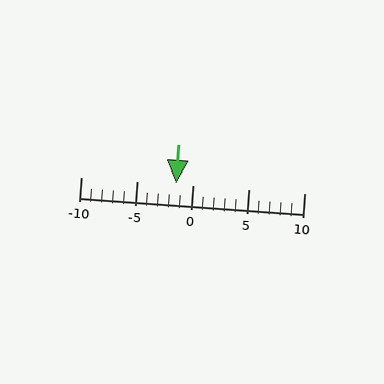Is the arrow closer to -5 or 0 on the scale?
The arrow is closer to 0.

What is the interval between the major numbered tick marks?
The major tick marks are spaced 5 units apart.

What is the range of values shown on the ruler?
The ruler shows values from -10 to 10.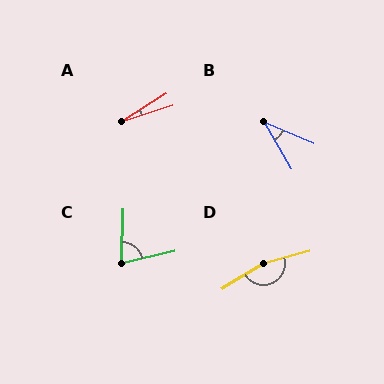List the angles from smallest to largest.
A (15°), B (37°), C (75°), D (164°).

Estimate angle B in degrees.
Approximately 37 degrees.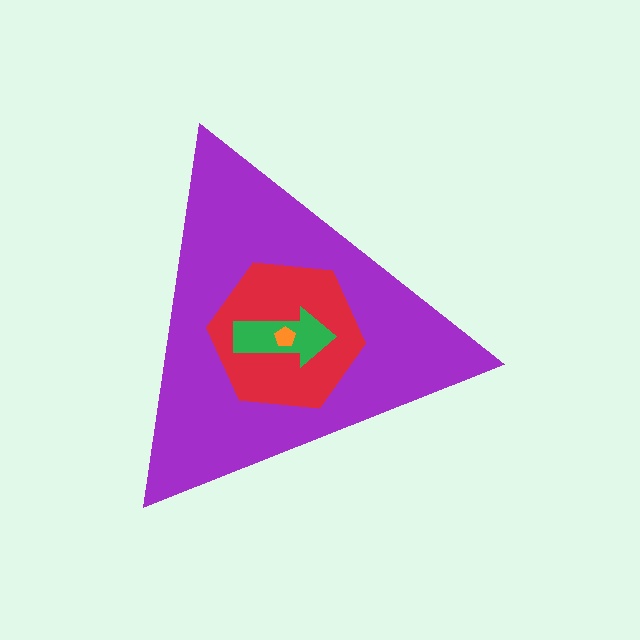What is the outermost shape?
The purple triangle.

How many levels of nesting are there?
4.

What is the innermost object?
The orange pentagon.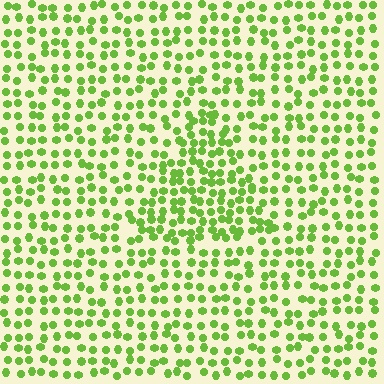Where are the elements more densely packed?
The elements are more densely packed inside the triangle boundary.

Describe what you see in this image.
The image contains small lime elements arranged at two different densities. A triangle-shaped region is visible where the elements are more densely packed than the surrounding area.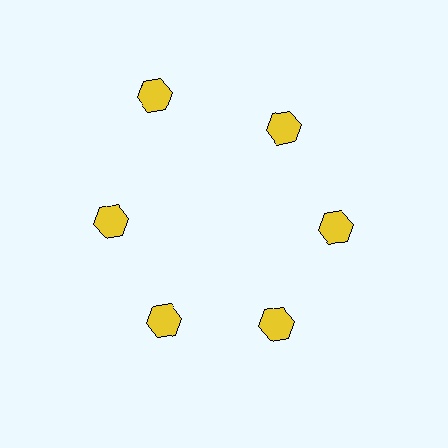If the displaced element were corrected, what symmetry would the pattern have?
It would have 6-fold rotational symmetry — the pattern would map onto itself every 60 degrees.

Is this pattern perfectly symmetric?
No. The 6 yellow hexagons are arranged in a ring, but one element near the 11 o'clock position is pushed outward from the center, breaking the 6-fold rotational symmetry.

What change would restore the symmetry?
The symmetry would be restored by moving it inward, back onto the ring so that all 6 hexagons sit at equal angles and equal distance from the center.